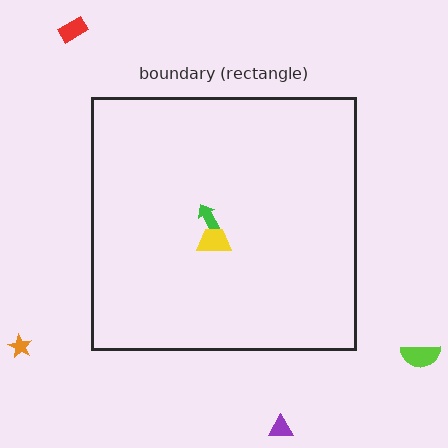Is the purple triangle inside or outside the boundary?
Outside.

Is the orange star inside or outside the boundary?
Outside.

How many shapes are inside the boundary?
2 inside, 4 outside.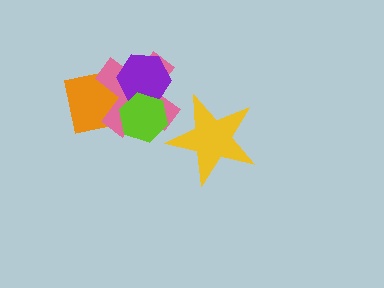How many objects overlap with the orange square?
3 objects overlap with the orange square.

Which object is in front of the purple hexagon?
The lime hexagon is in front of the purple hexagon.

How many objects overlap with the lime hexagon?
3 objects overlap with the lime hexagon.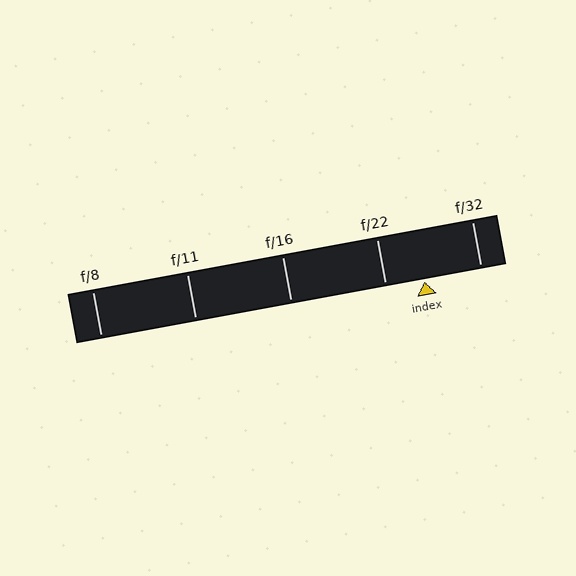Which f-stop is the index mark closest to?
The index mark is closest to f/22.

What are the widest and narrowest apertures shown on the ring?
The widest aperture shown is f/8 and the narrowest is f/32.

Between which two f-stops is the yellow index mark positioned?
The index mark is between f/22 and f/32.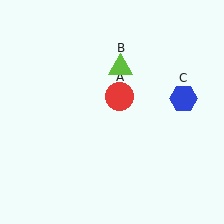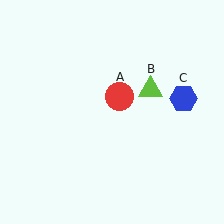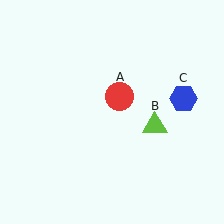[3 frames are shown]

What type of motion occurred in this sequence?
The lime triangle (object B) rotated clockwise around the center of the scene.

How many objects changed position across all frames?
1 object changed position: lime triangle (object B).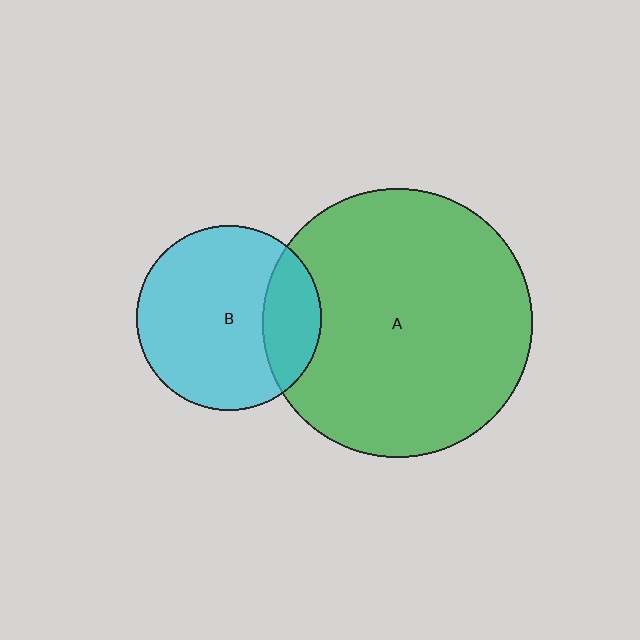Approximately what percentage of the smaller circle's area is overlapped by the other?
Approximately 20%.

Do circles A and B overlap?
Yes.